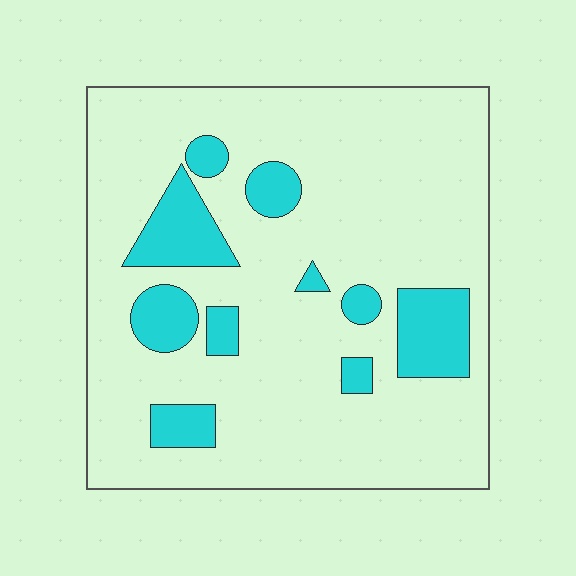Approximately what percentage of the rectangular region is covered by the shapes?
Approximately 15%.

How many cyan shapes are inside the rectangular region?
10.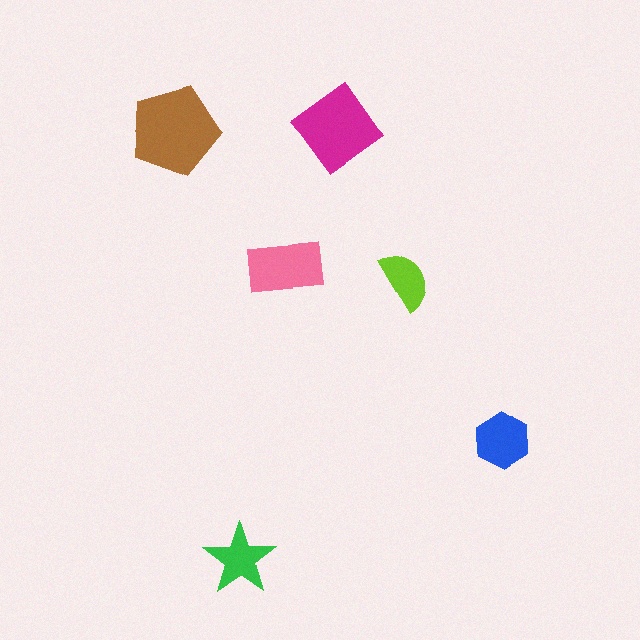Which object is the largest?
The brown pentagon.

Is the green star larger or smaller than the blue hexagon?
Smaller.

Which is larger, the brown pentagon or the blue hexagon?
The brown pentagon.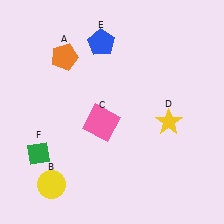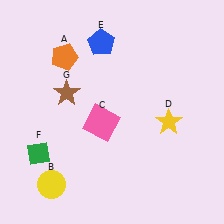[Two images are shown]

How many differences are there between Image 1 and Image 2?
There is 1 difference between the two images.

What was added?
A brown star (G) was added in Image 2.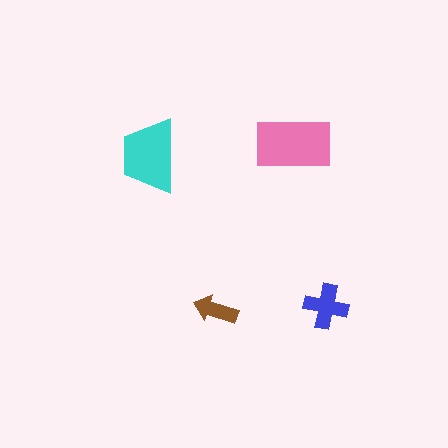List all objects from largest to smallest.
The pink rectangle, the cyan trapezoid, the blue cross, the brown arrow.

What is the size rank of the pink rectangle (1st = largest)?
1st.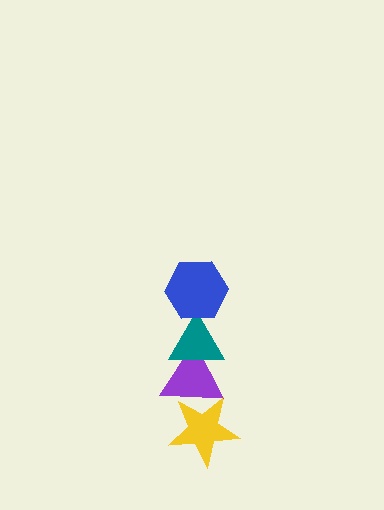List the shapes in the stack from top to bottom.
From top to bottom: the blue hexagon, the teal triangle, the purple triangle, the yellow star.